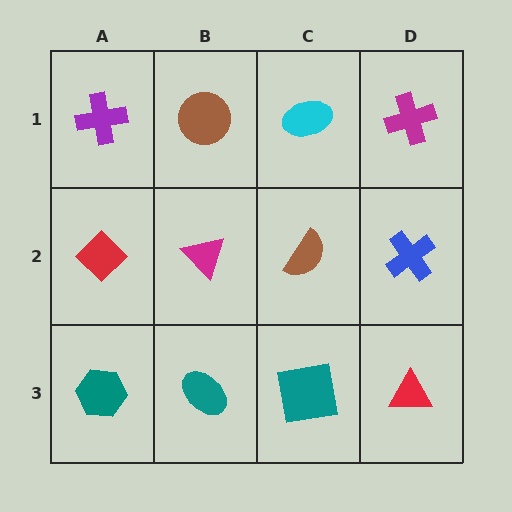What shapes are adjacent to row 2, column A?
A purple cross (row 1, column A), a teal hexagon (row 3, column A), a magenta triangle (row 2, column B).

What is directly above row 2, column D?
A magenta cross.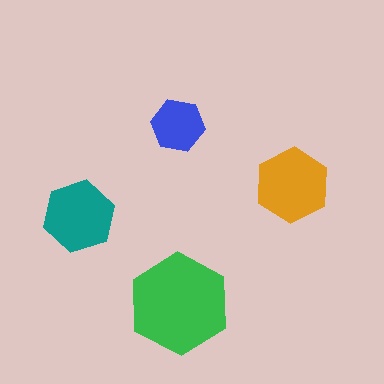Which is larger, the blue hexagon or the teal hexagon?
The teal one.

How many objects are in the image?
There are 4 objects in the image.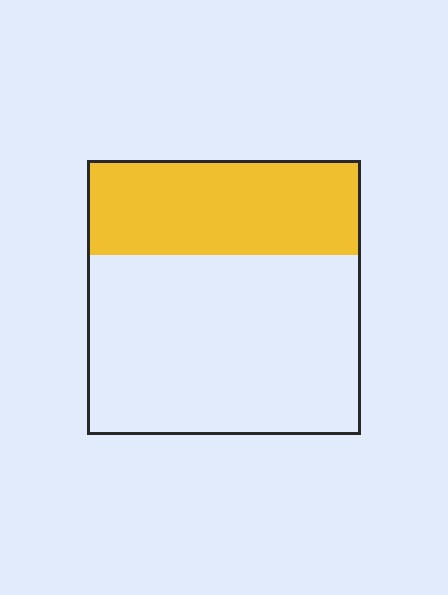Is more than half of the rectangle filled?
No.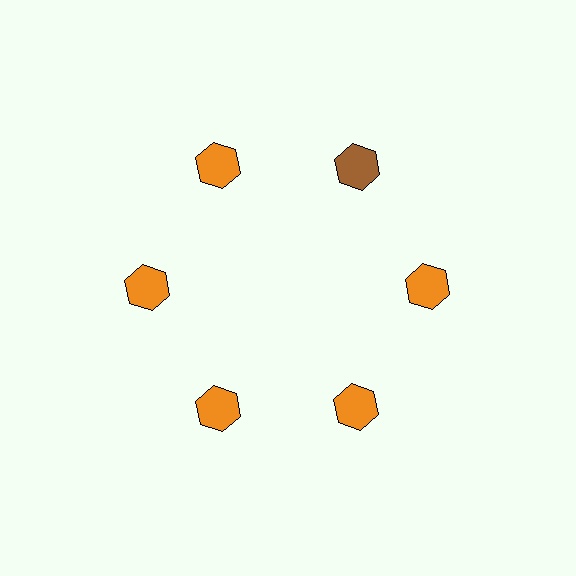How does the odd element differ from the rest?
It has a different color: brown instead of orange.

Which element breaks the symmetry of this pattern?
The brown hexagon at roughly the 1 o'clock position breaks the symmetry. All other shapes are orange hexagons.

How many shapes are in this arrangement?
There are 6 shapes arranged in a ring pattern.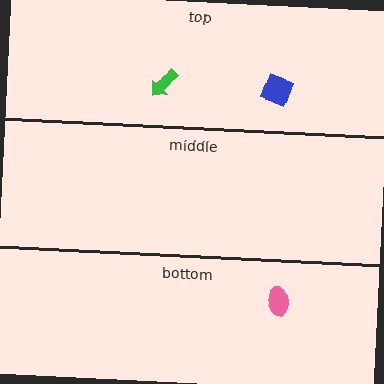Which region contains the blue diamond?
The top region.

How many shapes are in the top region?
2.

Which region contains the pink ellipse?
The bottom region.